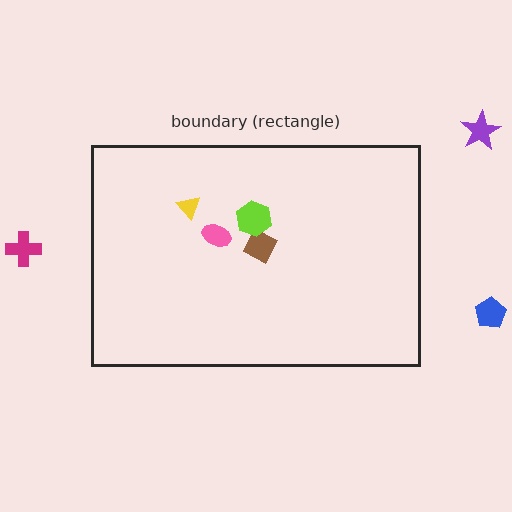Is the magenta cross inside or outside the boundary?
Outside.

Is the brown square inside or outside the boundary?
Inside.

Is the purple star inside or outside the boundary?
Outside.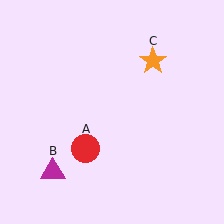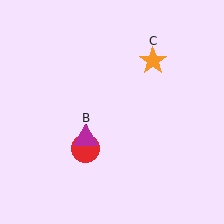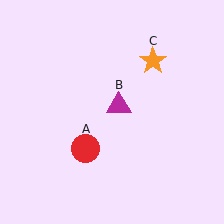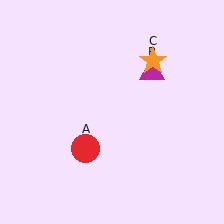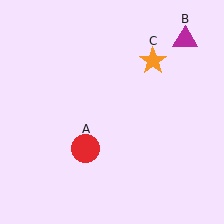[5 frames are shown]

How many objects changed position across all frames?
1 object changed position: magenta triangle (object B).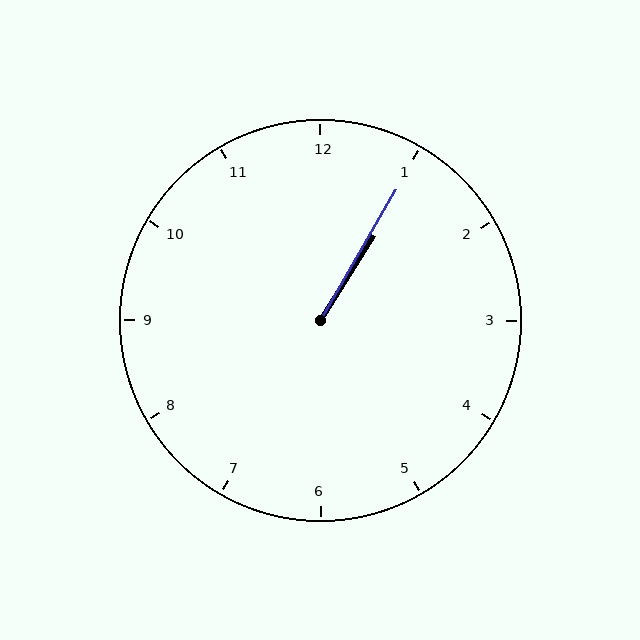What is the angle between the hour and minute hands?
Approximately 2 degrees.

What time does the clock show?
1:05.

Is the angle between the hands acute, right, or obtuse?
It is acute.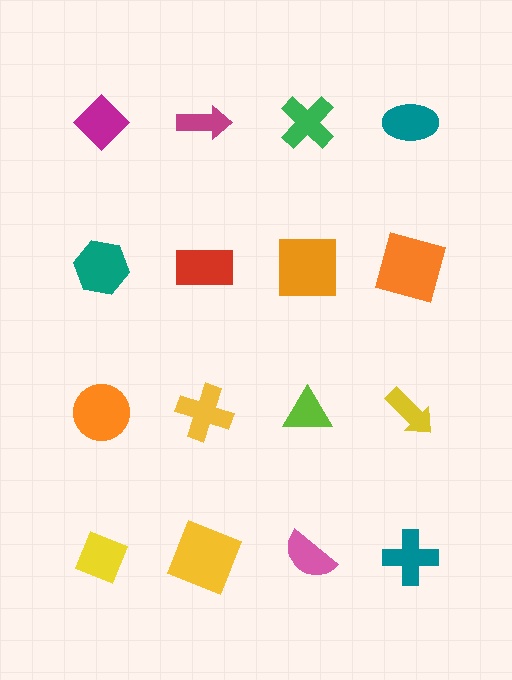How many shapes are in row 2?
4 shapes.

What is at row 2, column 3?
An orange square.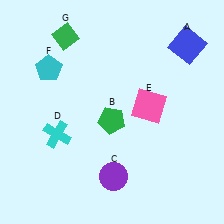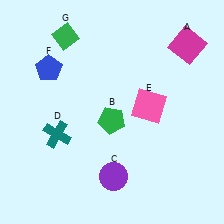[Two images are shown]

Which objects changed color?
A changed from blue to magenta. D changed from cyan to teal. F changed from cyan to blue.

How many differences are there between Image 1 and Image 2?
There are 3 differences between the two images.